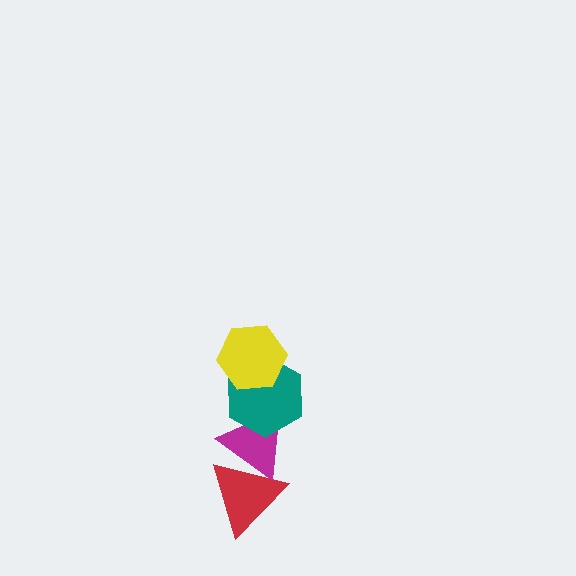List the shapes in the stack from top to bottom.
From top to bottom: the yellow hexagon, the teal hexagon, the magenta triangle, the red triangle.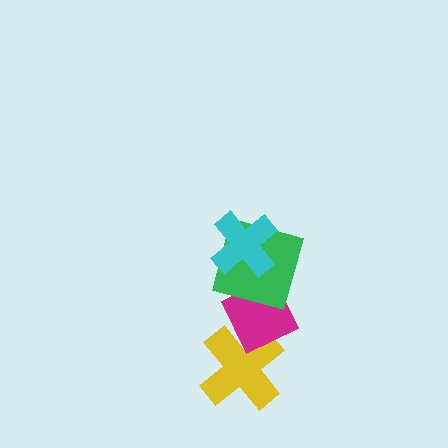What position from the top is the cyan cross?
The cyan cross is 1st from the top.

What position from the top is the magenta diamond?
The magenta diamond is 3rd from the top.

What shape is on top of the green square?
The cyan cross is on top of the green square.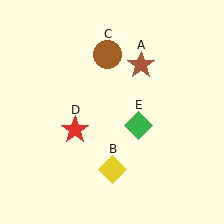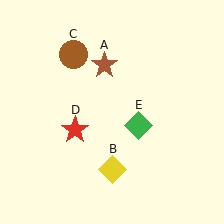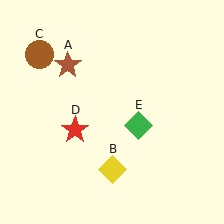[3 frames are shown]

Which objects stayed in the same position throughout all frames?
Yellow diamond (object B) and red star (object D) and green diamond (object E) remained stationary.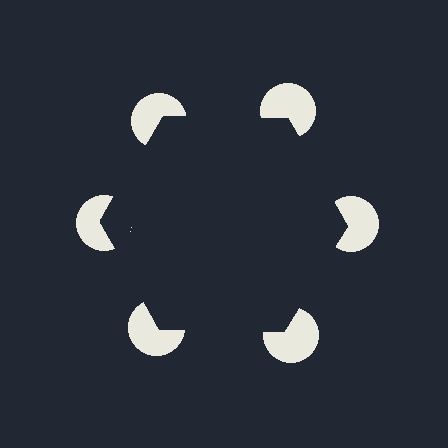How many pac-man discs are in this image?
There are 6 — one at each vertex of the illusory hexagon.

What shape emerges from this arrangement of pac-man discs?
An illusory hexagon — its edges are inferred from the aligned wedge cuts in the pac-man discs, not physically drawn.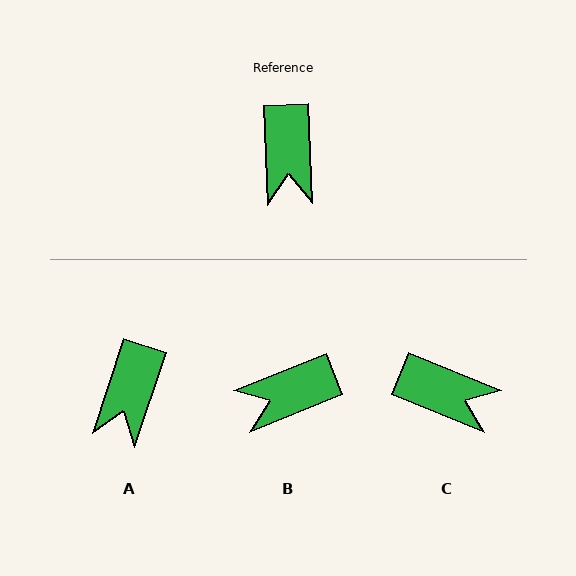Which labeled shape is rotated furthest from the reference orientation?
B, about 71 degrees away.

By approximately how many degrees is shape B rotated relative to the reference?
Approximately 71 degrees clockwise.